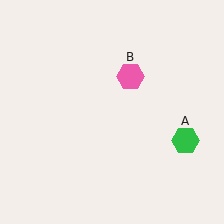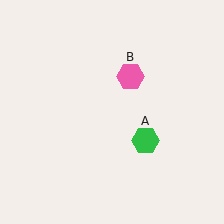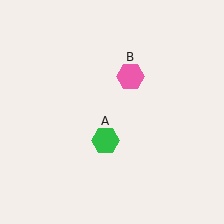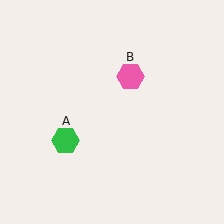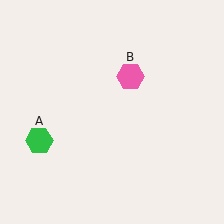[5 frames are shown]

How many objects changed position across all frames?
1 object changed position: green hexagon (object A).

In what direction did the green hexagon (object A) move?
The green hexagon (object A) moved left.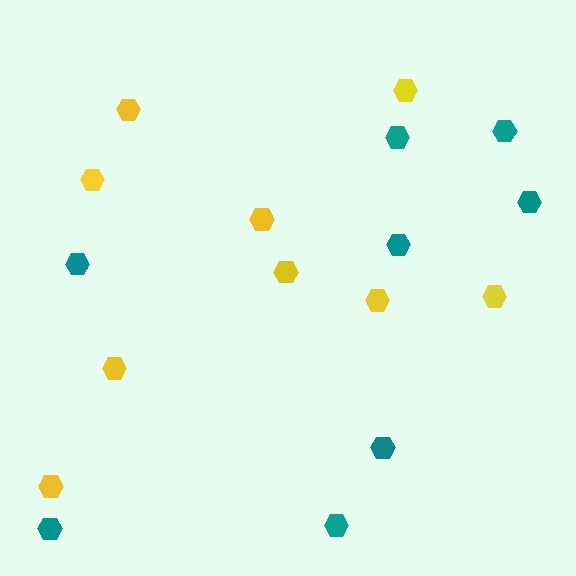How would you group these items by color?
There are 2 groups: one group of teal hexagons (8) and one group of yellow hexagons (9).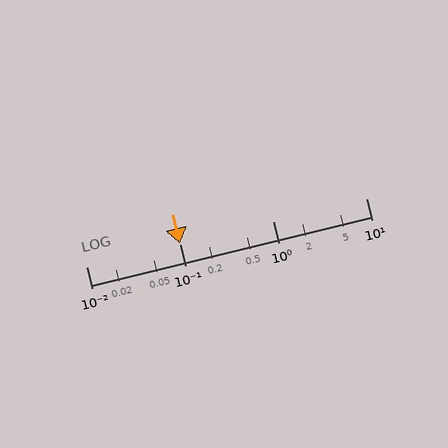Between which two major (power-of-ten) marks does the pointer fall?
The pointer is between 0.1 and 1.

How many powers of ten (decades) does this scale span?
The scale spans 3 decades, from 0.01 to 10.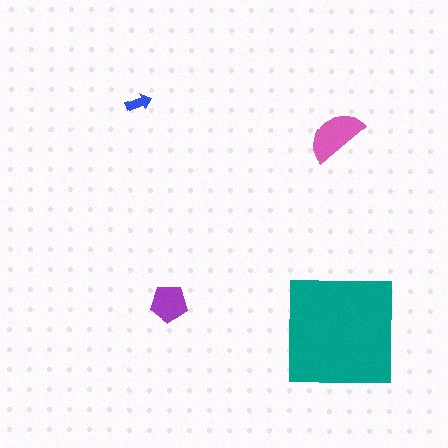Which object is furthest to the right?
The teal square is rightmost.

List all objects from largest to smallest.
The teal square, the pink semicircle, the purple pentagon, the blue arrow.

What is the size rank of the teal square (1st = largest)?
1st.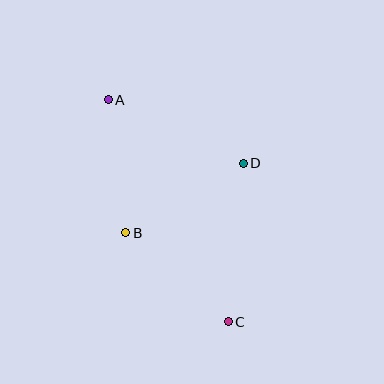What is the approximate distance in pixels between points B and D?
The distance between B and D is approximately 137 pixels.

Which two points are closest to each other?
Points A and B are closest to each other.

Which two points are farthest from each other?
Points A and C are farthest from each other.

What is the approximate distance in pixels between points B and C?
The distance between B and C is approximately 135 pixels.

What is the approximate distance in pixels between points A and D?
The distance between A and D is approximately 149 pixels.